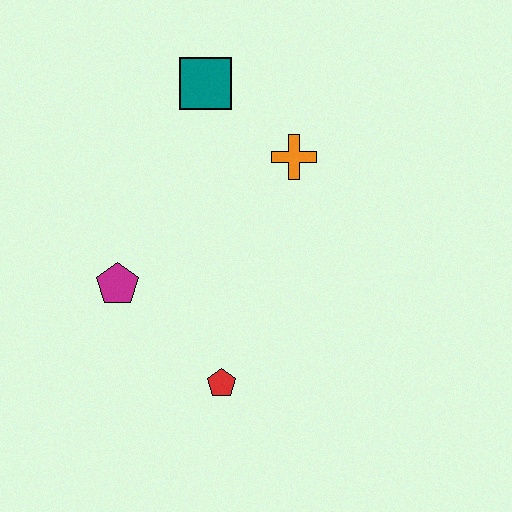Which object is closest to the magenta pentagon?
The red pentagon is closest to the magenta pentagon.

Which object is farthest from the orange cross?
The red pentagon is farthest from the orange cross.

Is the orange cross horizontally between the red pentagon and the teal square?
No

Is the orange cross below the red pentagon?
No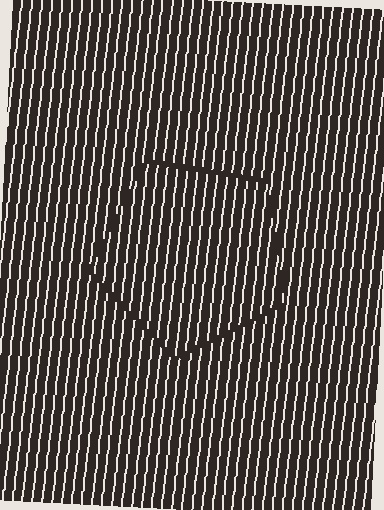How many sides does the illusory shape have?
5 sides — the line-ends trace a pentagon.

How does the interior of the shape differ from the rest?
The interior of the shape contains the same grating, shifted by half a period — the contour is defined by the phase discontinuity where line-ends from the inner and outer gratings abut.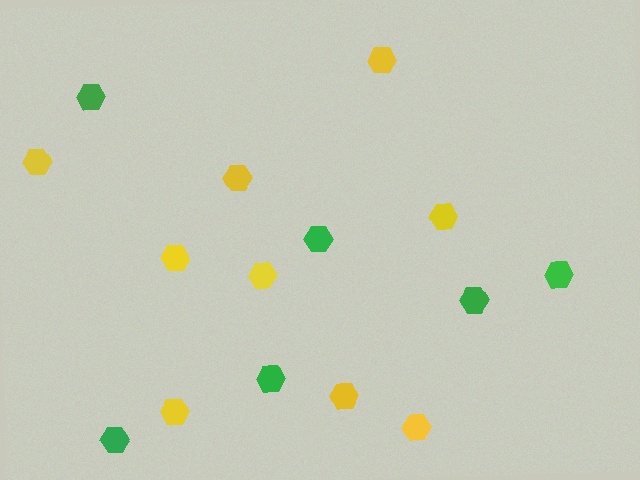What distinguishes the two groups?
There are 2 groups: one group of yellow hexagons (9) and one group of green hexagons (6).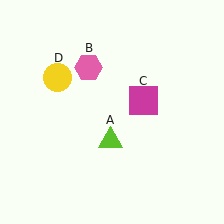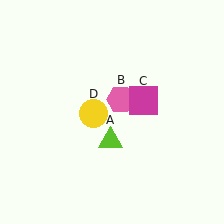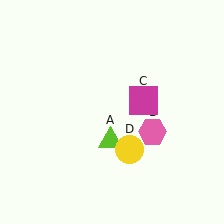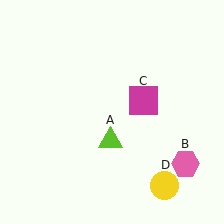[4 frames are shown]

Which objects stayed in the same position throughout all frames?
Lime triangle (object A) and magenta square (object C) remained stationary.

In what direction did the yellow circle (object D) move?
The yellow circle (object D) moved down and to the right.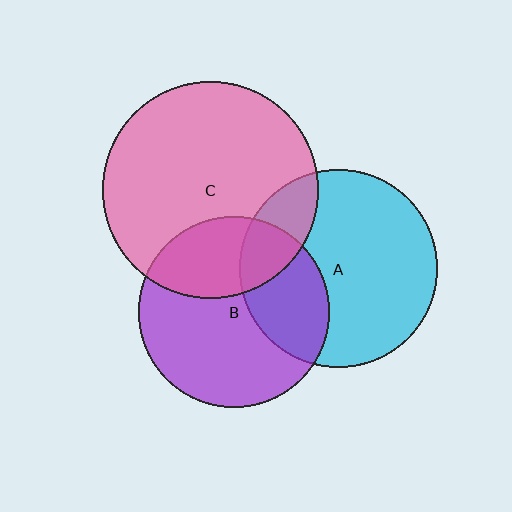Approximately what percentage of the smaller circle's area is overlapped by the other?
Approximately 30%.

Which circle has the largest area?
Circle C (pink).